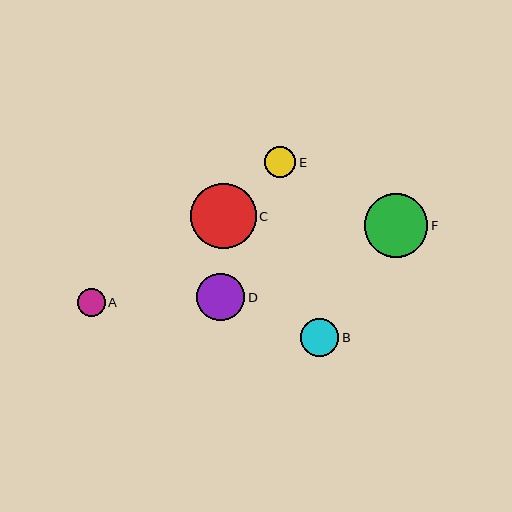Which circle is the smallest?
Circle A is the smallest with a size of approximately 28 pixels.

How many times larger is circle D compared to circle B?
Circle D is approximately 1.3 times the size of circle B.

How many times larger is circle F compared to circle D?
Circle F is approximately 1.3 times the size of circle D.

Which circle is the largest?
Circle C is the largest with a size of approximately 66 pixels.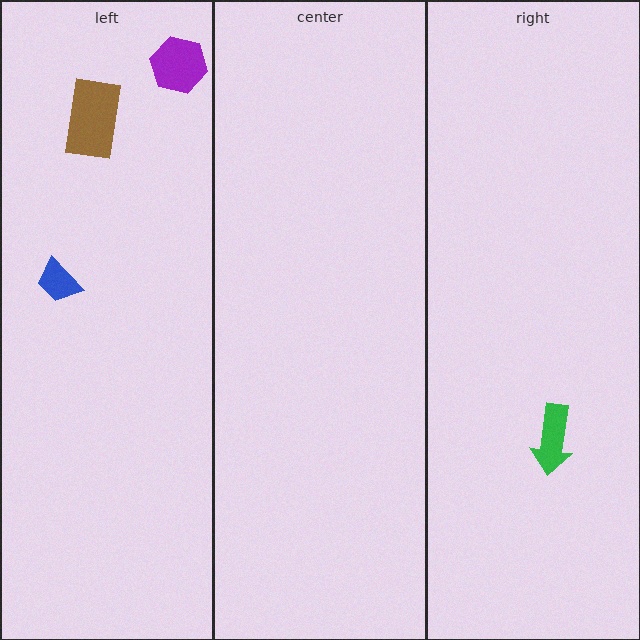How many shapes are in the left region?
3.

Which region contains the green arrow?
The right region.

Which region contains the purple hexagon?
The left region.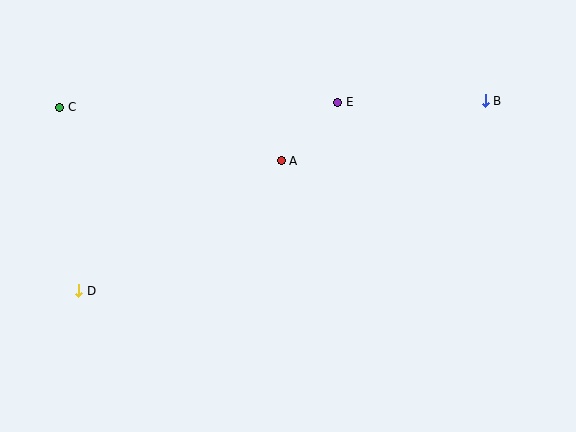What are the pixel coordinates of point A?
Point A is at (281, 161).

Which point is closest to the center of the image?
Point A at (281, 161) is closest to the center.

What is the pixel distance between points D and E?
The distance between D and E is 320 pixels.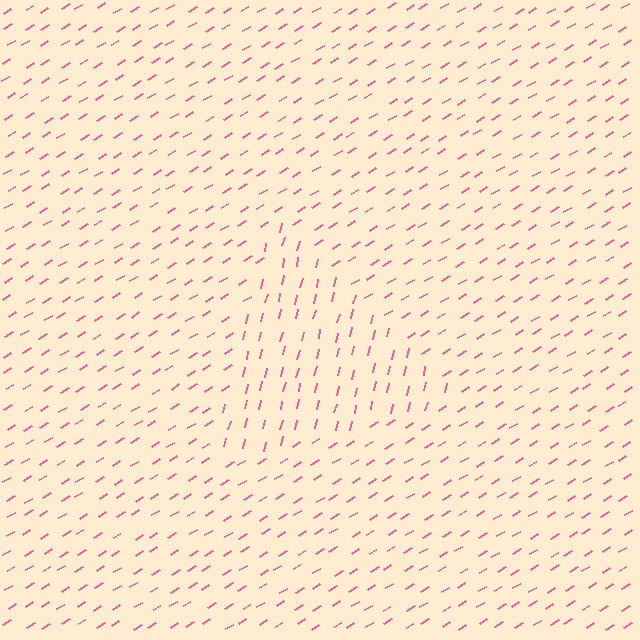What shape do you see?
I see a triangle.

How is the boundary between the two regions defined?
The boundary is defined purely by a change in line orientation (approximately 45 degrees difference). All lines are the same color and thickness.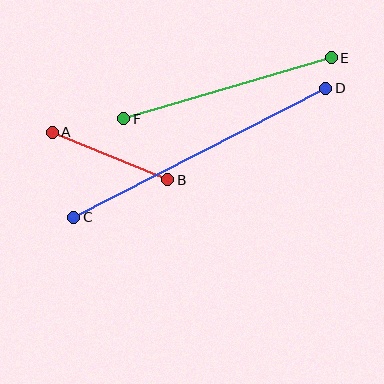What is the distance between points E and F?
The distance is approximately 216 pixels.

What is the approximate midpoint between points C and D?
The midpoint is at approximately (200, 153) pixels.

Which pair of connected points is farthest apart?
Points C and D are farthest apart.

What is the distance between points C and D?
The distance is approximately 283 pixels.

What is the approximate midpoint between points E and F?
The midpoint is at approximately (227, 88) pixels.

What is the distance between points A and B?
The distance is approximately 125 pixels.